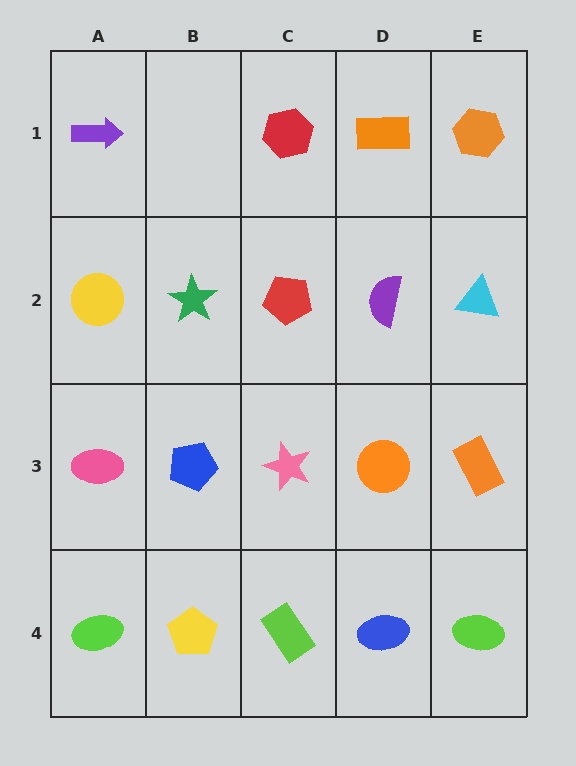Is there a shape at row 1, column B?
No, that cell is empty.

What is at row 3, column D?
An orange circle.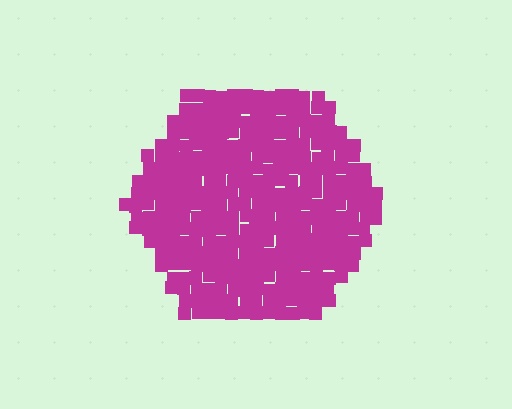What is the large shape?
The large shape is a hexagon.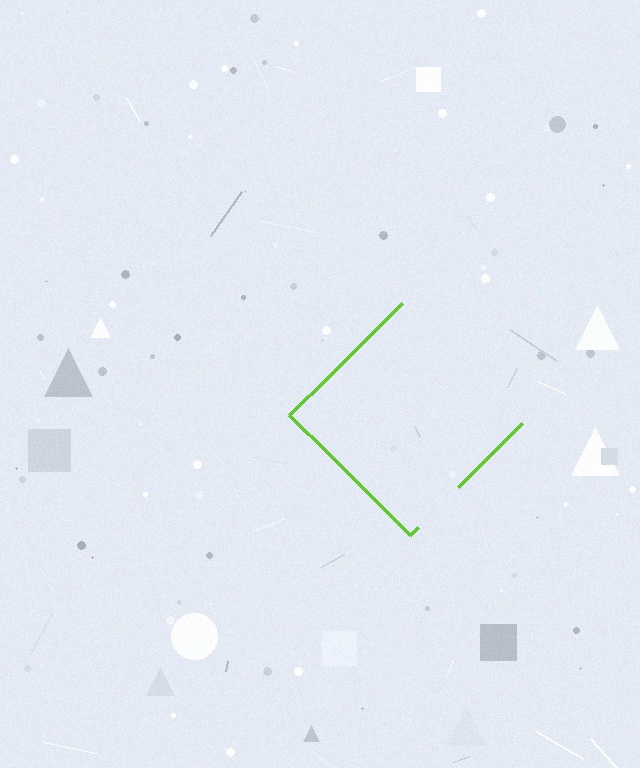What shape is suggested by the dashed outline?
The dashed outline suggests a diamond.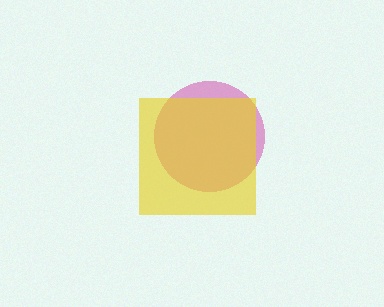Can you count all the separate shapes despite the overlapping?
Yes, there are 2 separate shapes.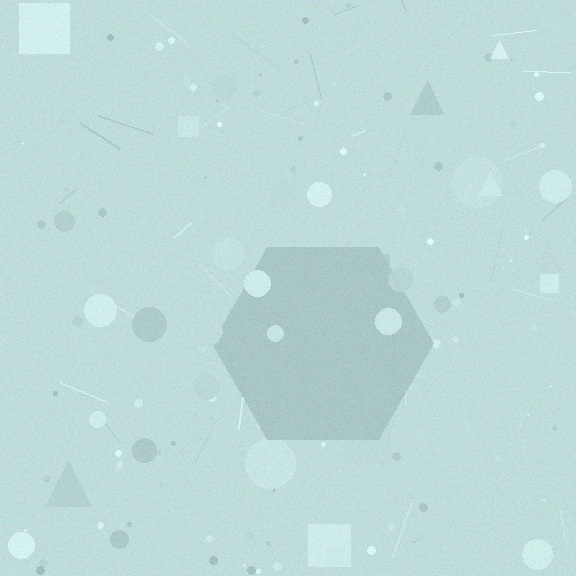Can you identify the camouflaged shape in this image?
The camouflaged shape is a hexagon.